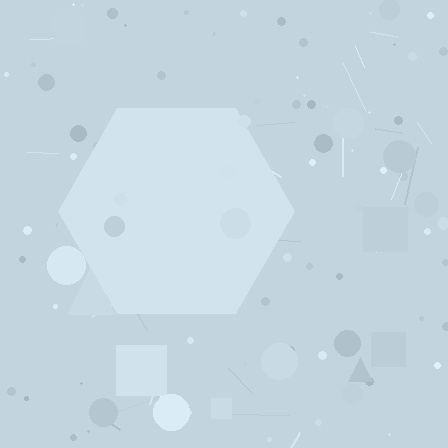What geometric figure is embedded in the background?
A hexagon is embedded in the background.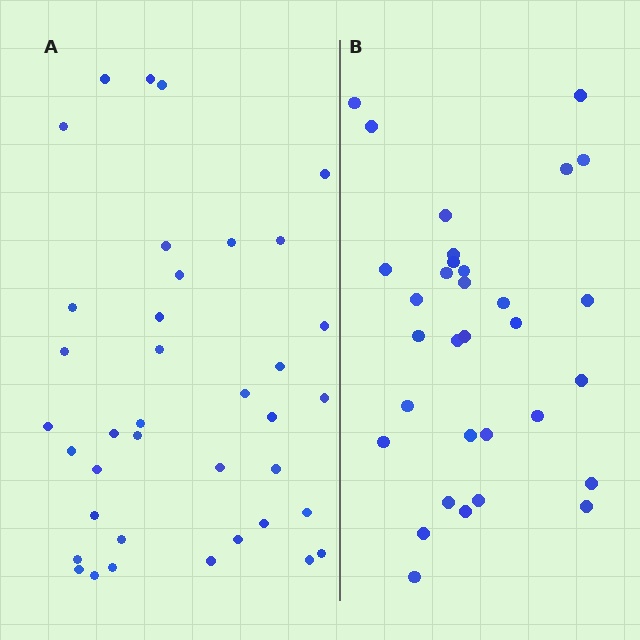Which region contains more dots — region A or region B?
Region A (the left region) has more dots.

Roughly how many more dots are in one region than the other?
Region A has about 6 more dots than region B.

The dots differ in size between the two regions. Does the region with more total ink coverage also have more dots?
No. Region B has more total ink coverage because its dots are larger, but region A actually contains more individual dots. Total area can be misleading — the number of items is what matters here.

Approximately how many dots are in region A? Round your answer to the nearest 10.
About 40 dots. (The exact count is 38, which rounds to 40.)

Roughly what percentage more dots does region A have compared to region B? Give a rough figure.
About 20% more.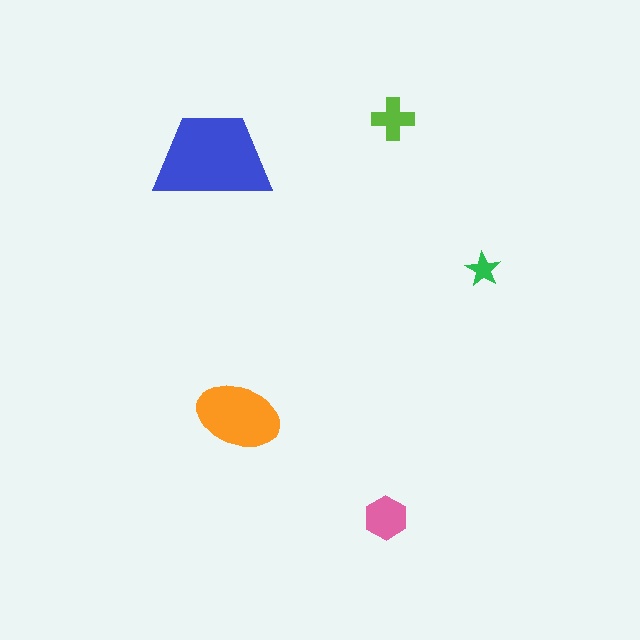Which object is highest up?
The lime cross is topmost.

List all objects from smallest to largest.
The green star, the lime cross, the pink hexagon, the orange ellipse, the blue trapezoid.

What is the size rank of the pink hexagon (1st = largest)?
3rd.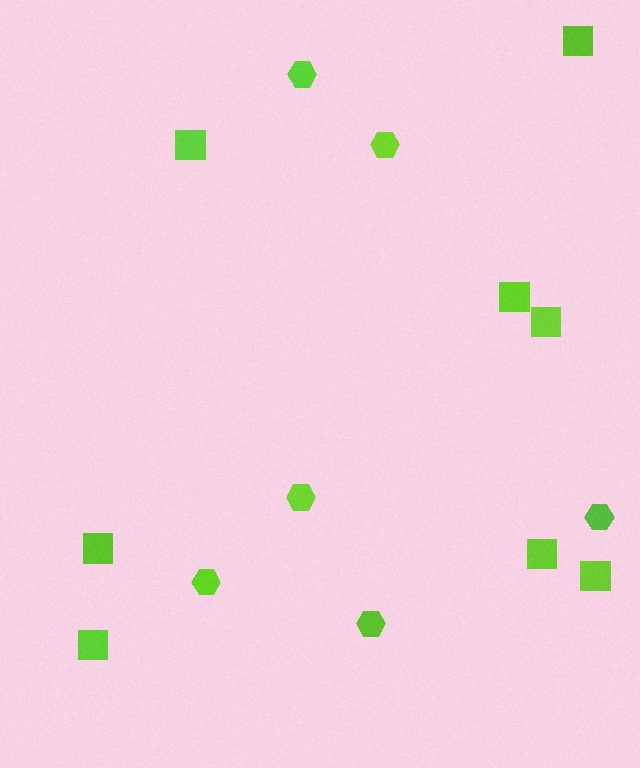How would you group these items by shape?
There are 2 groups: one group of hexagons (6) and one group of squares (8).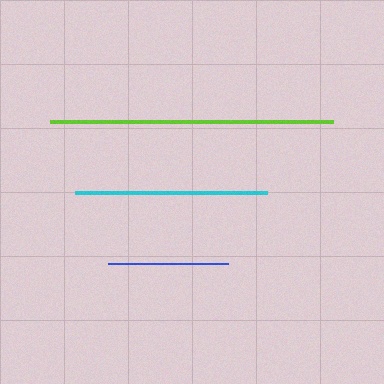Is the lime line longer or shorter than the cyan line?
The lime line is longer than the cyan line.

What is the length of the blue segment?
The blue segment is approximately 121 pixels long.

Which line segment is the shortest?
The blue line is the shortest at approximately 121 pixels.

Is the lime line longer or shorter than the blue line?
The lime line is longer than the blue line.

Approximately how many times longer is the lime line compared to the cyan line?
The lime line is approximately 1.5 times the length of the cyan line.